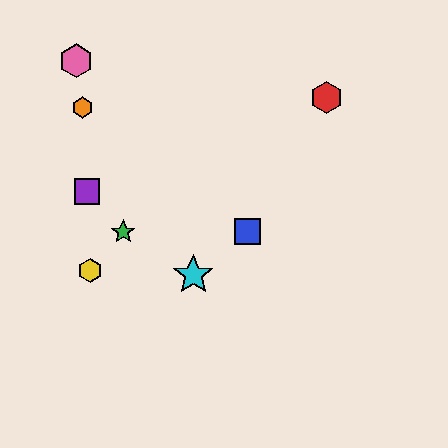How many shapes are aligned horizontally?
2 shapes (the blue square, the green star) are aligned horizontally.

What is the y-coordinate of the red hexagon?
The red hexagon is at y≈98.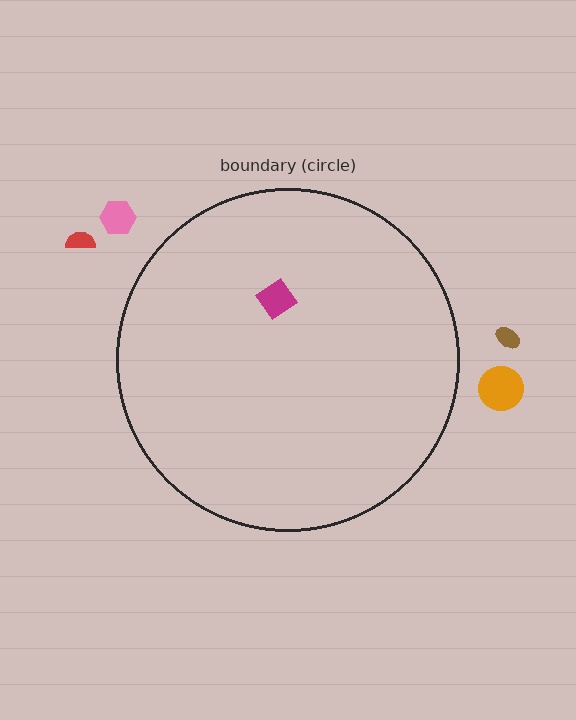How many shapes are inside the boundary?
1 inside, 4 outside.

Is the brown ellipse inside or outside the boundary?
Outside.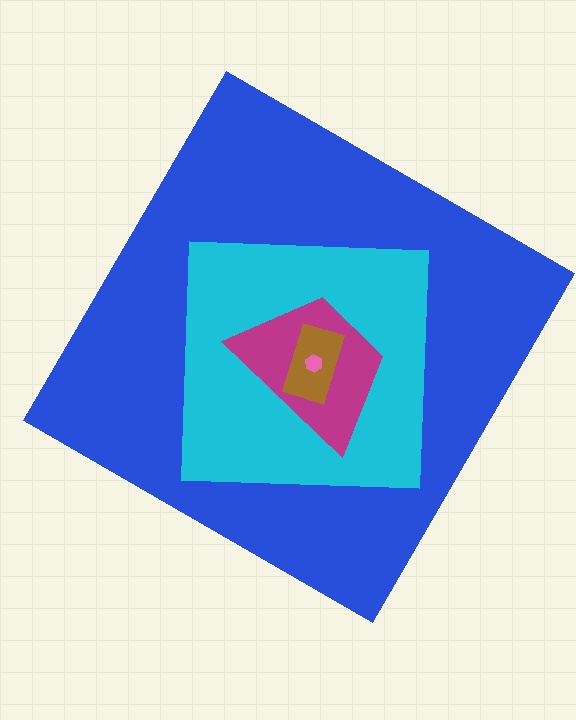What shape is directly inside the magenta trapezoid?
The brown rectangle.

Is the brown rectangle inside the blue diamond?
Yes.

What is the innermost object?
The pink hexagon.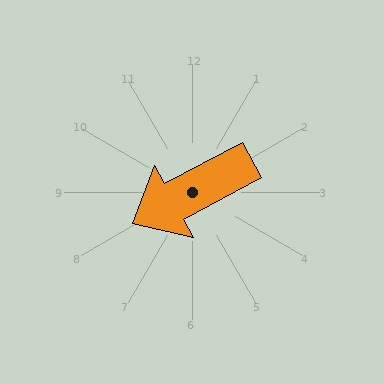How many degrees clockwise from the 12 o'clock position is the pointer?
Approximately 242 degrees.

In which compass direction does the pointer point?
Southwest.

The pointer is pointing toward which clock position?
Roughly 8 o'clock.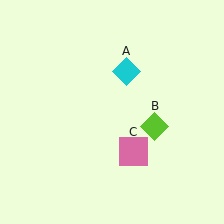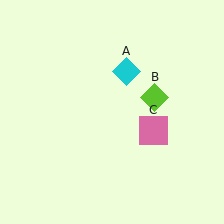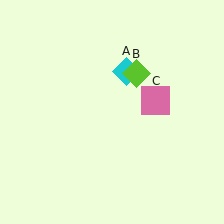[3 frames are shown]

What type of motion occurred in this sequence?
The lime diamond (object B), pink square (object C) rotated counterclockwise around the center of the scene.